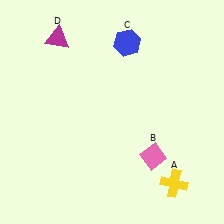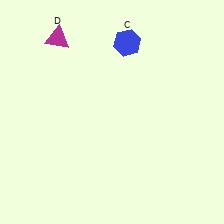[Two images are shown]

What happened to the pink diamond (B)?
The pink diamond (B) was removed in Image 2. It was in the bottom-right area of Image 1.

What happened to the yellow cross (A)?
The yellow cross (A) was removed in Image 2. It was in the bottom-right area of Image 1.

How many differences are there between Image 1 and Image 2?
There are 2 differences between the two images.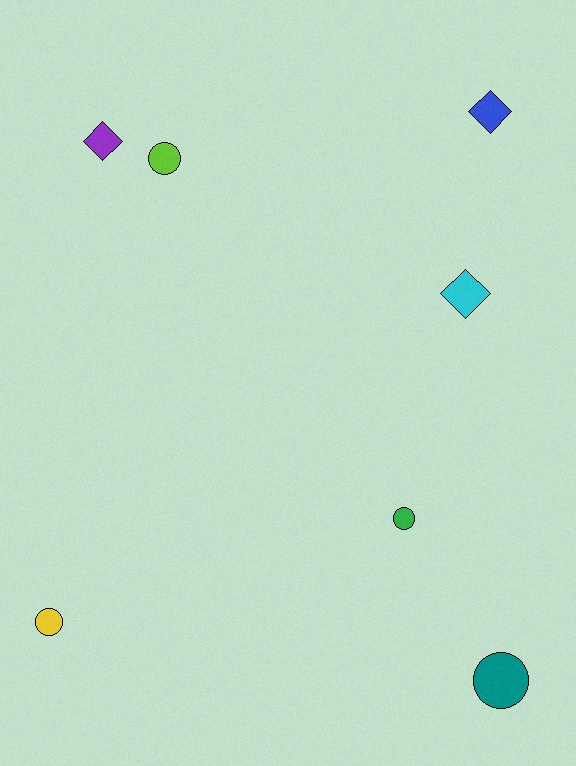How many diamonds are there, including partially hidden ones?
There are 3 diamonds.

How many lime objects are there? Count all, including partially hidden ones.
There is 1 lime object.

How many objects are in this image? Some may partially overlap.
There are 7 objects.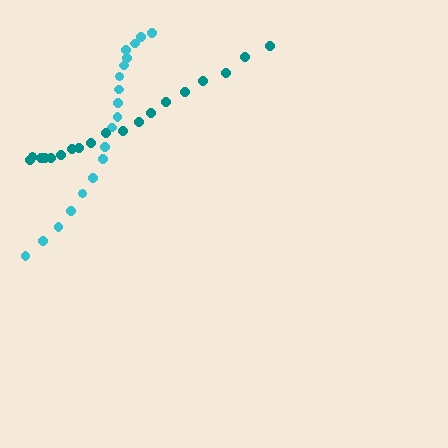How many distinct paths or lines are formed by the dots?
There are 2 distinct paths.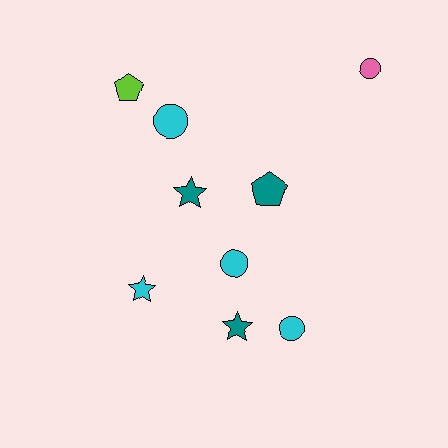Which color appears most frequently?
Cyan, with 4 objects.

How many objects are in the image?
There are 9 objects.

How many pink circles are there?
There is 1 pink circle.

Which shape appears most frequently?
Circle, with 4 objects.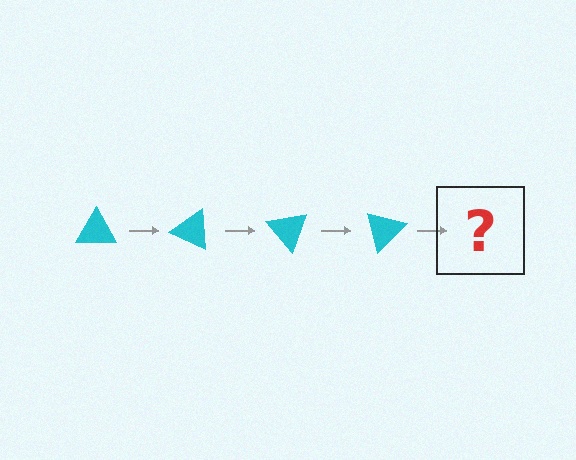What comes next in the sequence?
The next element should be a cyan triangle rotated 100 degrees.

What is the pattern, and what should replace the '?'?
The pattern is that the triangle rotates 25 degrees each step. The '?' should be a cyan triangle rotated 100 degrees.